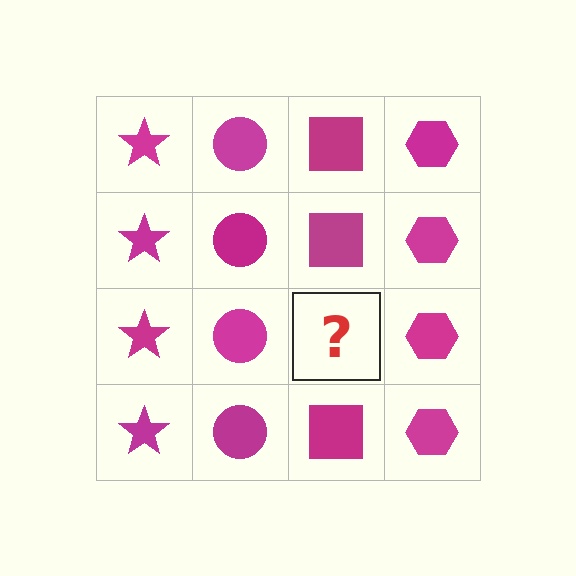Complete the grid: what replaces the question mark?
The question mark should be replaced with a magenta square.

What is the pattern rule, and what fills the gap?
The rule is that each column has a consistent shape. The gap should be filled with a magenta square.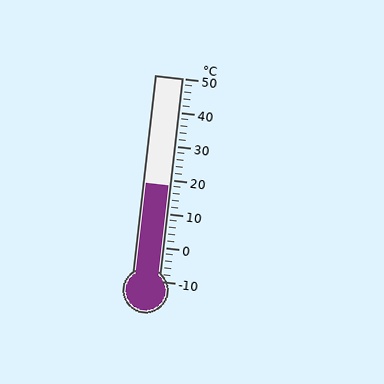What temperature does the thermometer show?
The thermometer shows approximately 18°C.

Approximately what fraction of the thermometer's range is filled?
The thermometer is filled to approximately 45% of its range.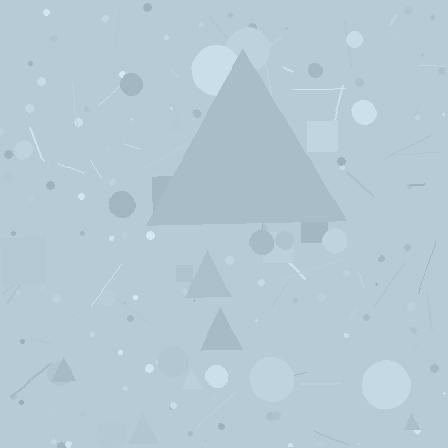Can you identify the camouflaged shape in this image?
The camouflaged shape is a triangle.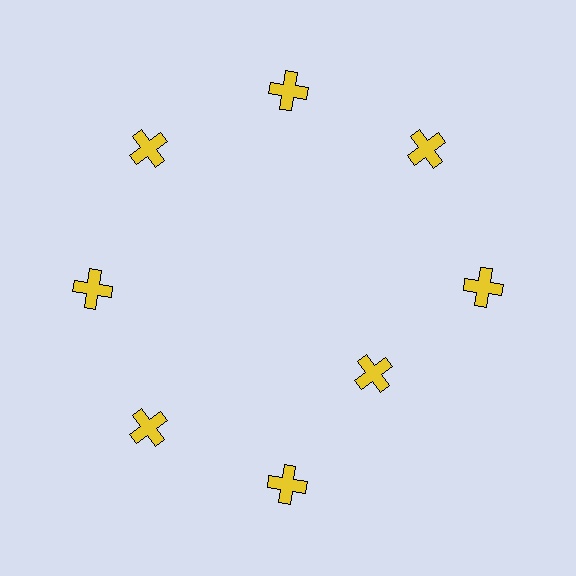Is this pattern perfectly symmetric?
No. The 8 yellow crosses are arranged in a ring, but one element near the 4 o'clock position is pulled inward toward the center, breaking the 8-fold rotational symmetry.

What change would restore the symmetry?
The symmetry would be restored by moving it outward, back onto the ring so that all 8 crosses sit at equal angles and equal distance from the center.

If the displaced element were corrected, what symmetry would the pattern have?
It would have 8-fold rotational symmetry — the pattern would map onto itself every 45 degrees.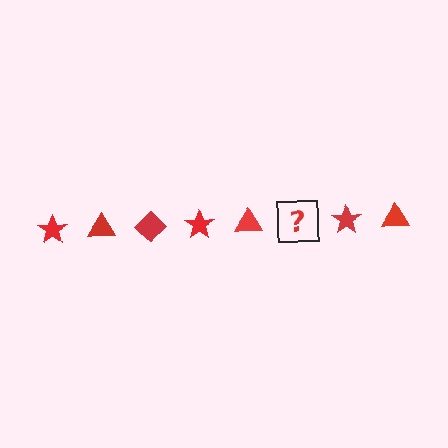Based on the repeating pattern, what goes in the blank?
The blank should be a red diamond.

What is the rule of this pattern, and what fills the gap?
The rule is that the pattern cycles through star, triangle, diamond shapes in red. The gap should be filled with a red diamond.